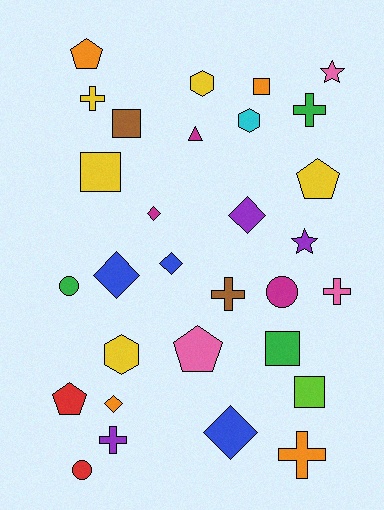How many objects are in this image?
There are 30 objects.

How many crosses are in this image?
There are 6 crosses.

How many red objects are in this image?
There are 2 red objects.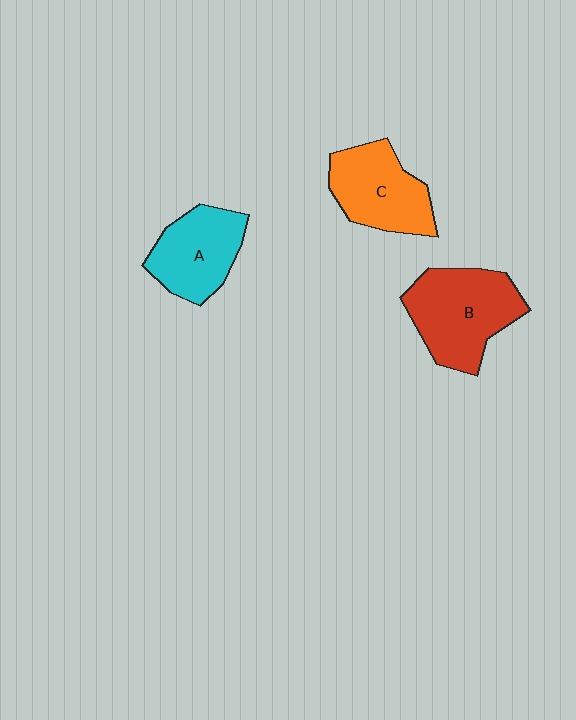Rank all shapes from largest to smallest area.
From largest to smallest: B (red), C (orange), A (cyan).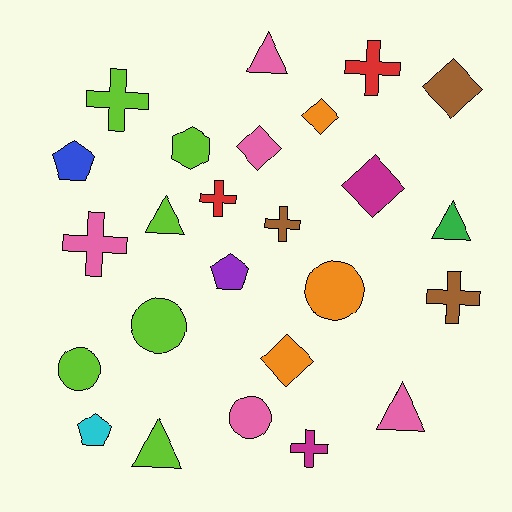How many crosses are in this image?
There are 7 crosses.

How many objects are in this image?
There are 25 objects.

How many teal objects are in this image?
There are no teal objects.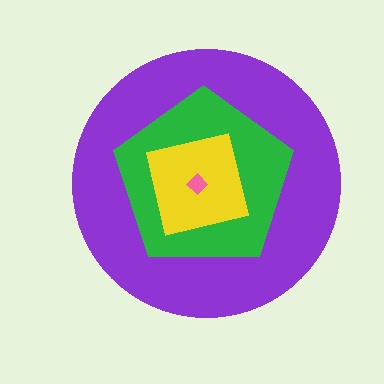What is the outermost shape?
The purple circle.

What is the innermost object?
The pink diamond.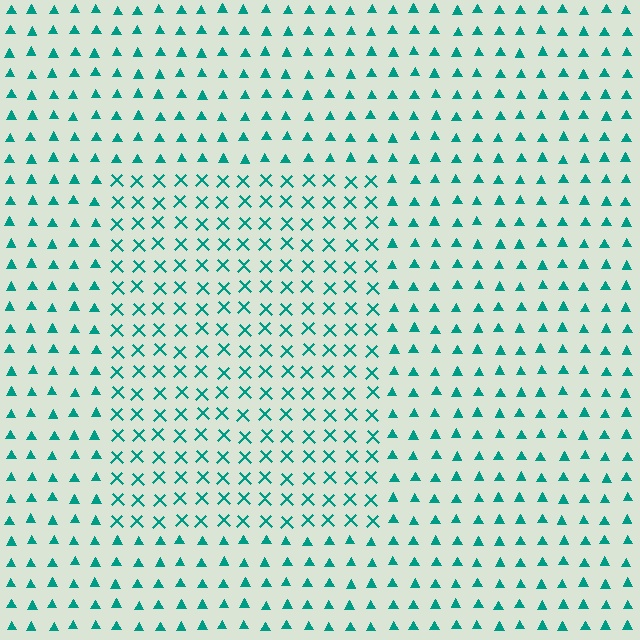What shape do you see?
I see a rectangle.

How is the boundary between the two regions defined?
The boundary is defined by a change in element shape: X marks inside vs. triangles outside. All elements share the same color and spacing.